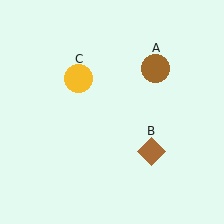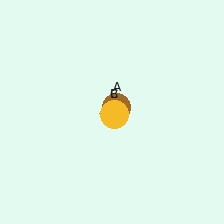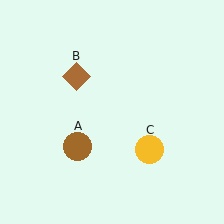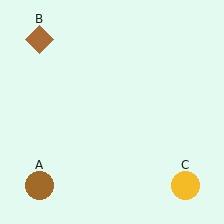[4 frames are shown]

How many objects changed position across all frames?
3 objects changed position: brown circle (object A), brown diamond (object B), yellow circle (object C).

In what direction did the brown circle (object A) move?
The brown circle (object A) moved down and to the left.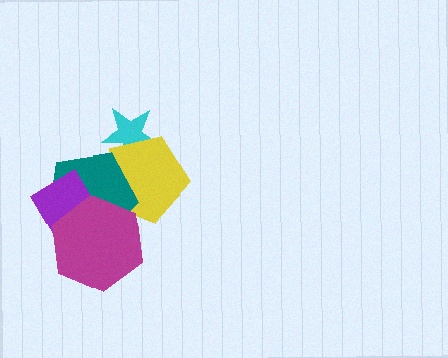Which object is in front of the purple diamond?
The magenta hexagon is in front of the purple diamond.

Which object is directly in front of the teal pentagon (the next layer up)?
The purple diamond is directly in front of the teal pentagon.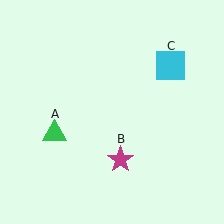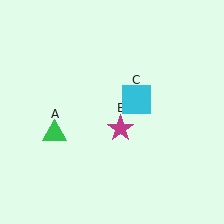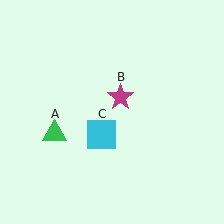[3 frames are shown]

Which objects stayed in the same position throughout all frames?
Green triangle (object A) remained stationary.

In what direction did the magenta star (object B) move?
The magenta star (object B) moved up.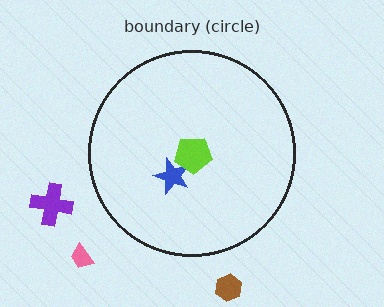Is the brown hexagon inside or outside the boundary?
Outside.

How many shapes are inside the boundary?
2 inside, 3 outside.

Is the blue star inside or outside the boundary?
Inside.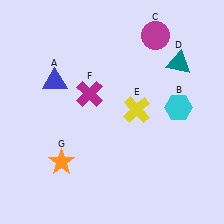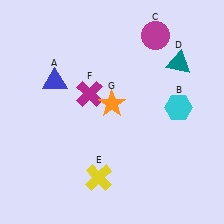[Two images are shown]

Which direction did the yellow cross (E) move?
The yellow cross (E) moved down.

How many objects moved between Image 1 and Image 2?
2 objects moved between the two images.